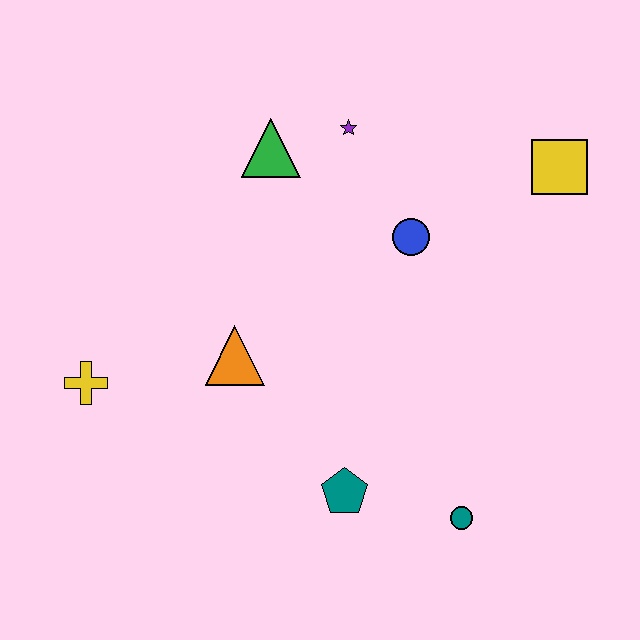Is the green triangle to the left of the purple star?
Yes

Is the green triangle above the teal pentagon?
Yes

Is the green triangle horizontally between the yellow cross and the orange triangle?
No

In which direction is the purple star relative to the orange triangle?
The purple star is above the orange triangle.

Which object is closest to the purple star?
The green triangle is closest to the purple star.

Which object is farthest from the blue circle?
The yellow cross is farthest from the blue circle.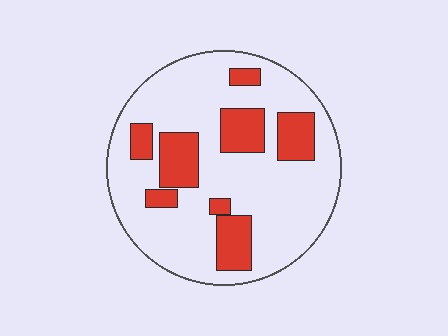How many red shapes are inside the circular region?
8.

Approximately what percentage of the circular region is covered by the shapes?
Approximately 25%.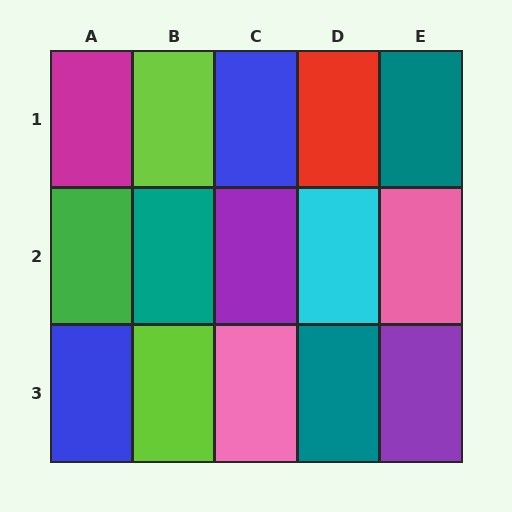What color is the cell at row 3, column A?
Blue.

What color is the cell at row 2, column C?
Purple.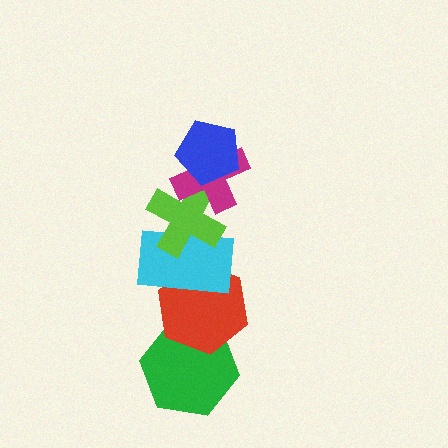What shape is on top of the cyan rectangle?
The lime cross is on top of the cyan rectangle.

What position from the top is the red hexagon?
The red hexagon is 5th from the top.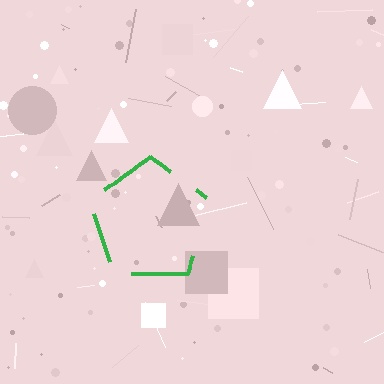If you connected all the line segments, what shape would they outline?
They would outline a pentagon.